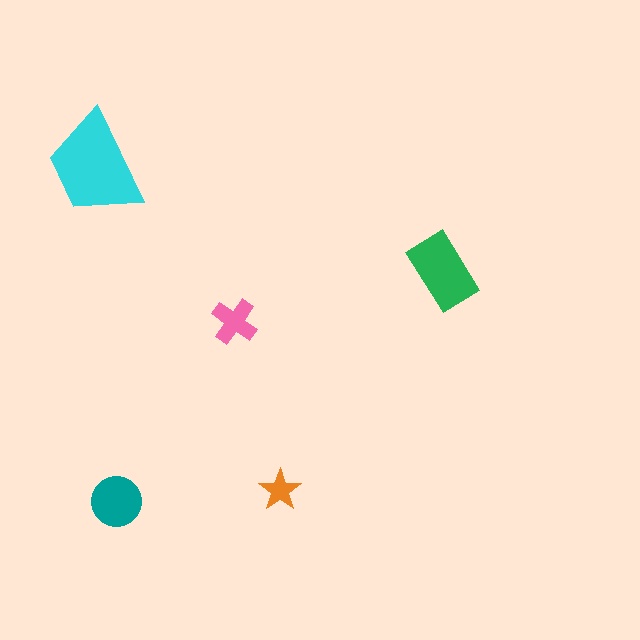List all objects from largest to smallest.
The cyan trapezoid, the green rectangle, the teal circle, the pink cross, the orange star.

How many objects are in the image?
There are 5 objects in the image.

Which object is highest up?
The cyan trapezoid is topmost.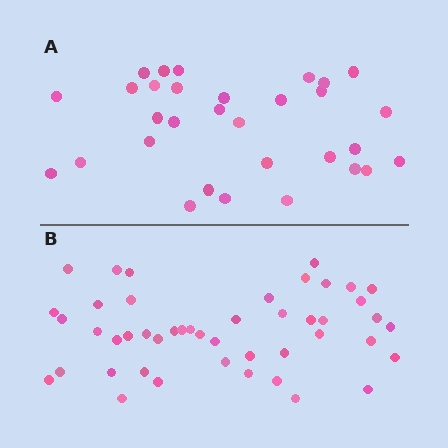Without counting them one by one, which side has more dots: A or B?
Region B (the bottom region) has more dots.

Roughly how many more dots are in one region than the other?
Region B has approximately 15 more dots than region A.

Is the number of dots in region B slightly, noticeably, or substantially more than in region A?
Region B has substantially more. The ratio is roughly 1.5 to 1.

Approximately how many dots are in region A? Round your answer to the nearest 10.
About 30 dots. (The exact count is 31, which rounds to 30.)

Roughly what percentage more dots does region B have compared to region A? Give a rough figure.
About 50% more.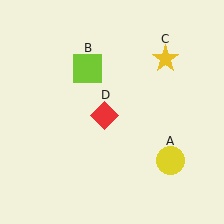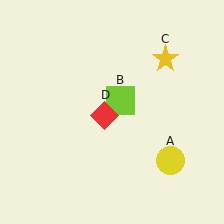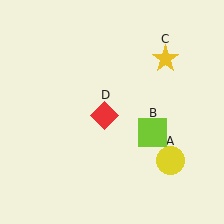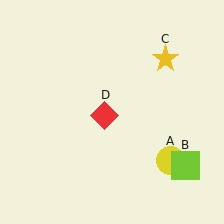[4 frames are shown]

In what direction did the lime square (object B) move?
The lime square (object B) moved down and to the right.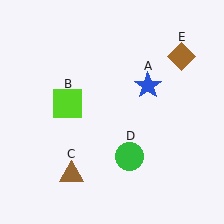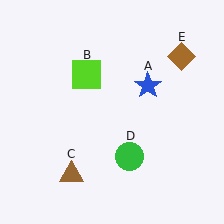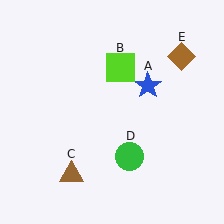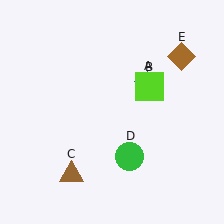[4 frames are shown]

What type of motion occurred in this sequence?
The lime square (object B) rotated clockwise around the center of the scene.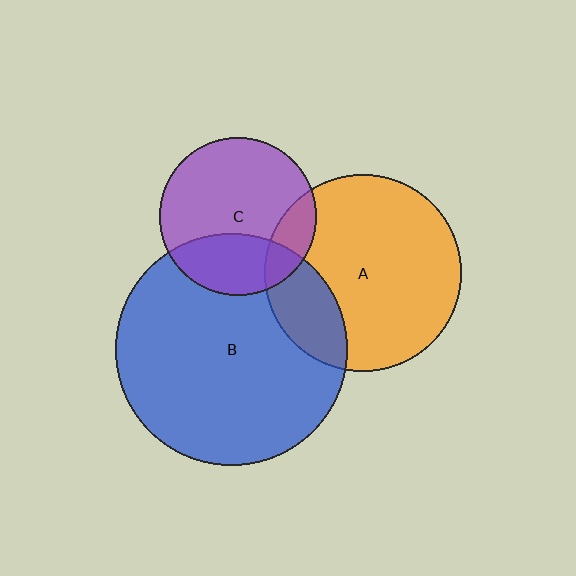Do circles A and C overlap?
Yes.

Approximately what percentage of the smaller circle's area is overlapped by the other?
Approximately 15%.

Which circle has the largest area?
Circle B (blue).